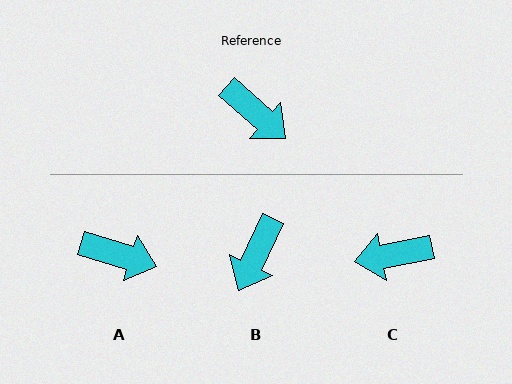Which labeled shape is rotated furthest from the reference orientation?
C, about 128 degrees away.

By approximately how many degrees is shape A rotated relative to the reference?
Approximately 24 degrees counter-clockwise.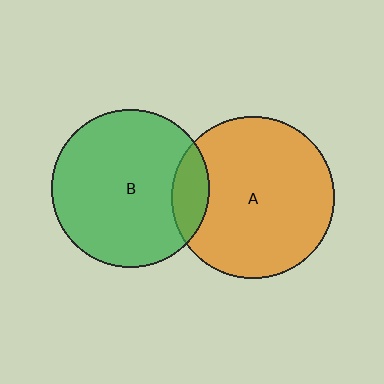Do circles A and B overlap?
Yes.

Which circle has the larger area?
Circle A (orange).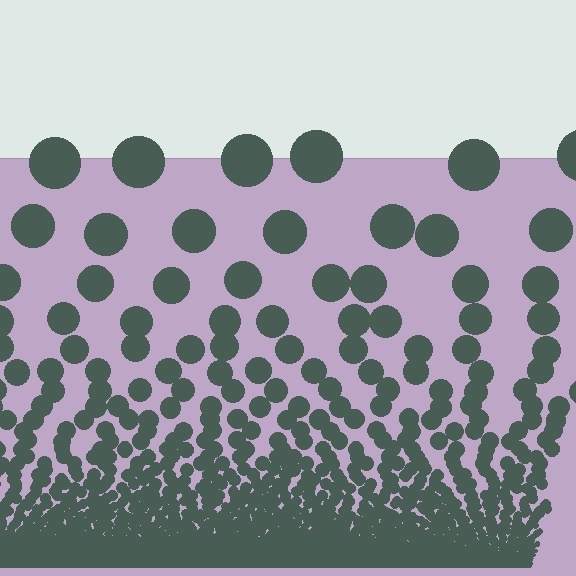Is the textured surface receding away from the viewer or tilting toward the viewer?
The surface appears to tilt toward the viewer. Texture elements get larger and sparser toward the top.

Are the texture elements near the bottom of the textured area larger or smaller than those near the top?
Smaller. The gradient is inverted — elements near the bottom are smaller and denser.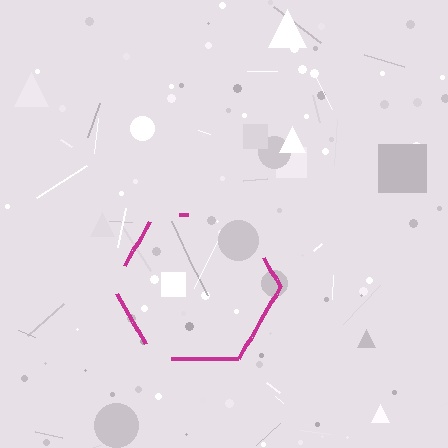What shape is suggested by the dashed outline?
The dashed outline suggests a hexagon.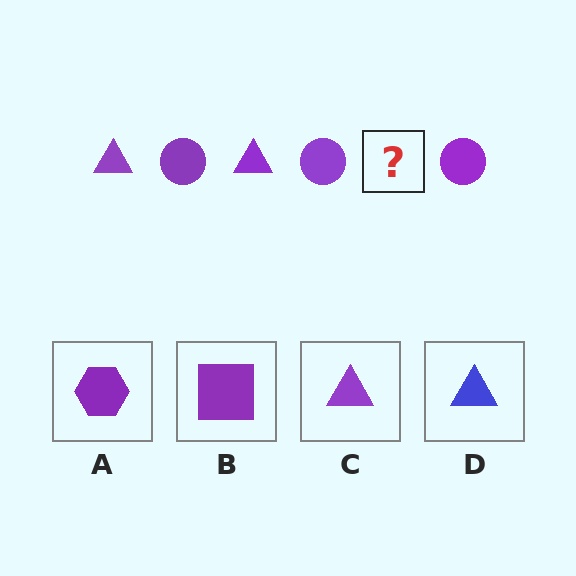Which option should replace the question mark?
Option C.